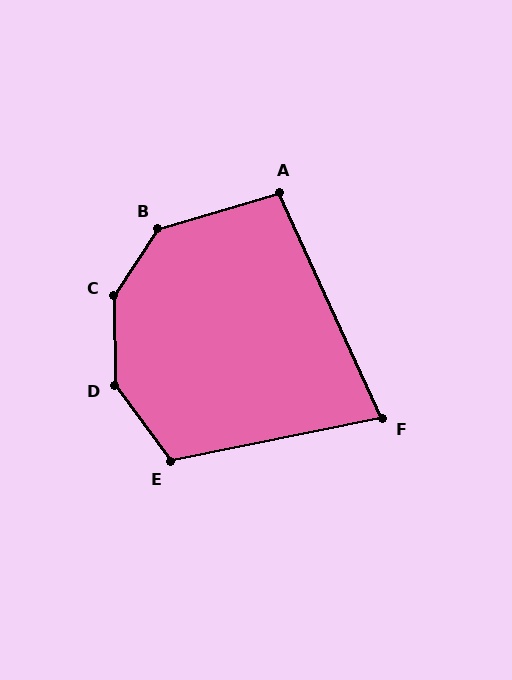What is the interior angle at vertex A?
Approximately 99 degrees (obtuse).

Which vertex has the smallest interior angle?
F, at approximately 77 degrees.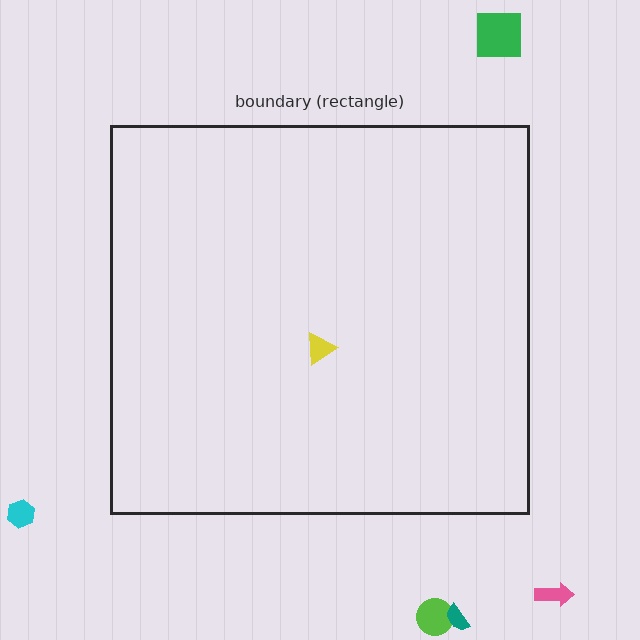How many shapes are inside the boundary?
1 inside, 5 outside.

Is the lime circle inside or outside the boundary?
Outside.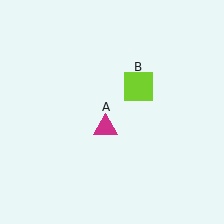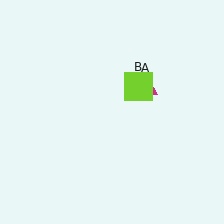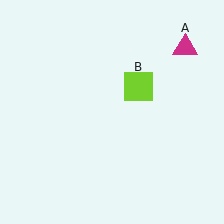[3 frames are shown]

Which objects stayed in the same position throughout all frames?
Lime square (object B) remained stationary.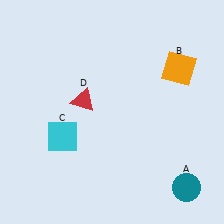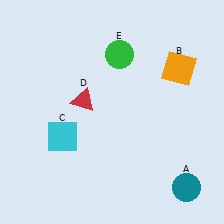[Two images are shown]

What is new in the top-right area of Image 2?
A green circle (E) was added in the top-right area of Image 2.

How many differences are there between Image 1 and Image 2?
There is 1 difference between the two images.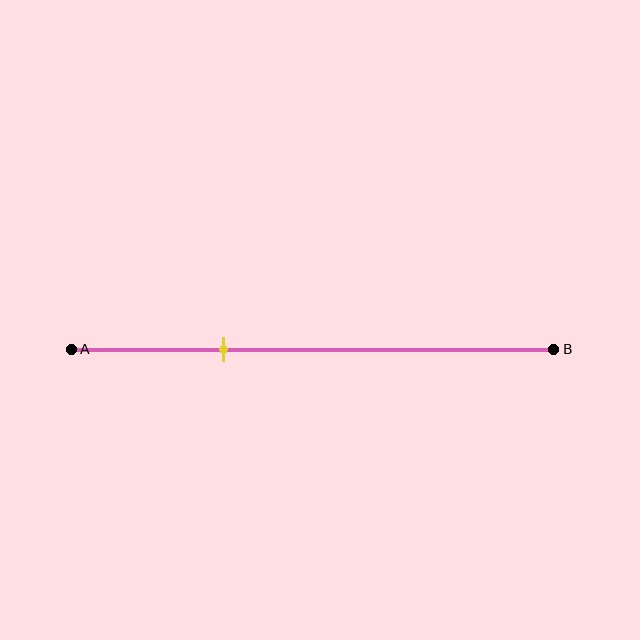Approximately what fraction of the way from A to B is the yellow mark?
The yellow mark is approximately 30% of the way from A to B.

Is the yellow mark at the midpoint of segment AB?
No, the mark is at about 30% from A, not at the 50% midpoint.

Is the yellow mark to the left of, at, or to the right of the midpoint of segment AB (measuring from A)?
The yellow mark is to the left of the midpoint of segment AB.